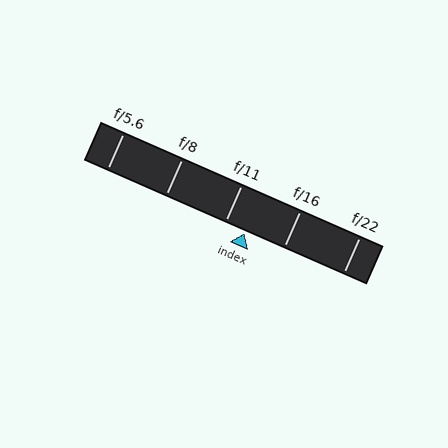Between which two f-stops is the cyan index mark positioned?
The index mark is between f/11 and f/16.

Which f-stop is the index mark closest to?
The index mark is closest to f/11.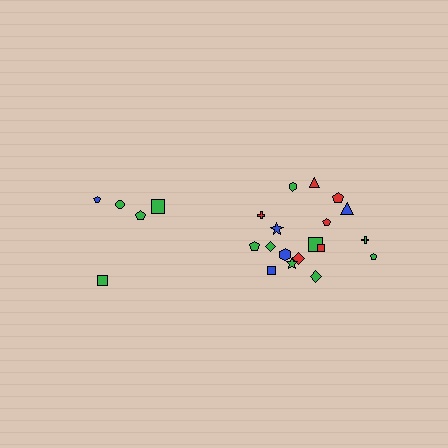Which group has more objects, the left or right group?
The right group.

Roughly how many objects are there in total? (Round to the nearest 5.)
Roughly 25 objects in total.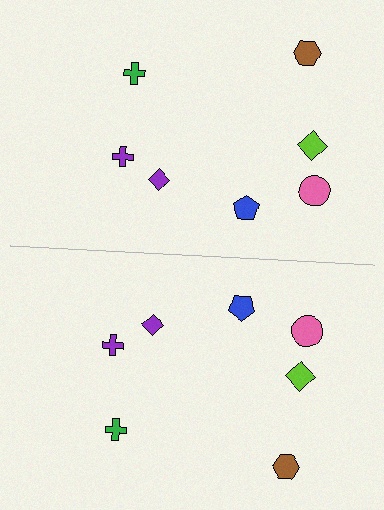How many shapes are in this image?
There are 14 shapes in this image.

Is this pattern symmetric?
Yes, this pattern has bilateral (reflection) symmetry.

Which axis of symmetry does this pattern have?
The pattern has a horizontal axis of symmetry running through the center of the image.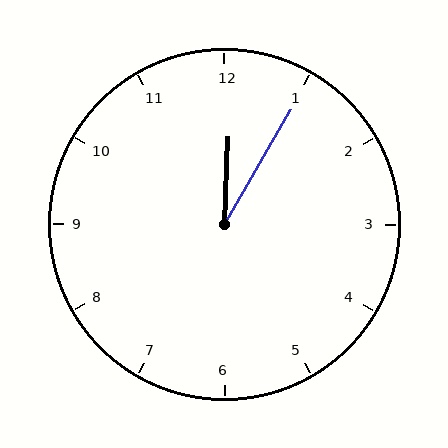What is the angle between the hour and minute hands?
Approximately 28 degrees.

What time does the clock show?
12:05.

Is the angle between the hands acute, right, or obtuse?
It is acute.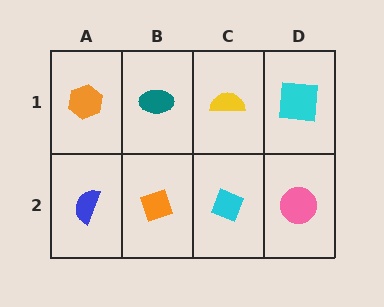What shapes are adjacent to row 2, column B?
A teal ellipse (row 1, column B), a blue semicircle (row 2, column A), a cyan diamond (row 2, column C).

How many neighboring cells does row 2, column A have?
2.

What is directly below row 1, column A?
A blue semicircle.